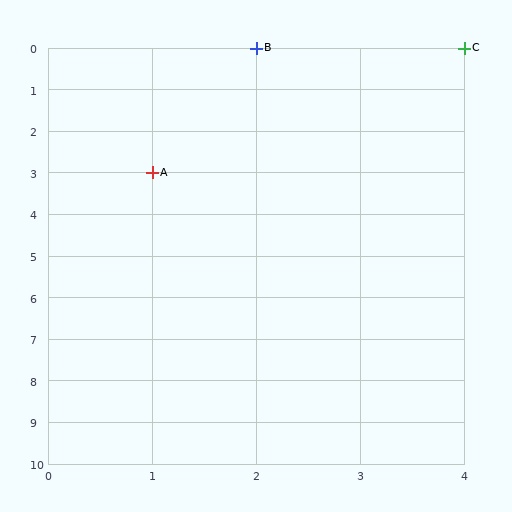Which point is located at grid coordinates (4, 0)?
Point C is at (4, 0).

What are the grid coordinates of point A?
Point A is at grid coordinates (1, 3).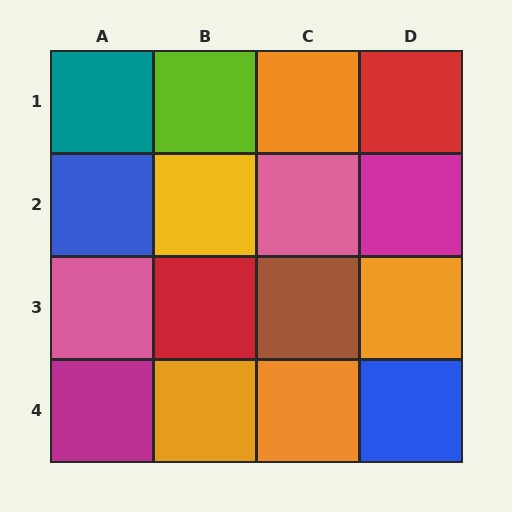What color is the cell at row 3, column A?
Pink.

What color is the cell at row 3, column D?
Orange.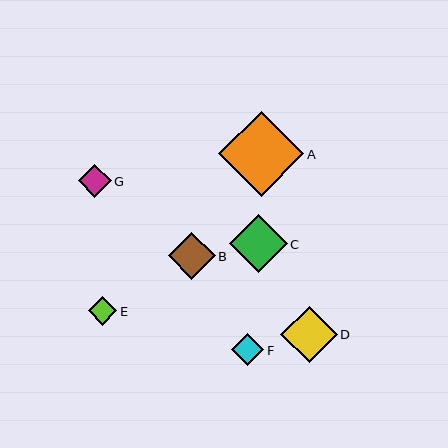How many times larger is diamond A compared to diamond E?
Diamond A is approximately 3.0 times the size of diamond E.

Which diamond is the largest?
Diamond A is the largest with a size of approximately 85 pixels.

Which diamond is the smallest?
Diamond E is the smallest with a size of approximately 28 pixels.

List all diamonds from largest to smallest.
From largest to smallest: A, C, D, B, G, F, E.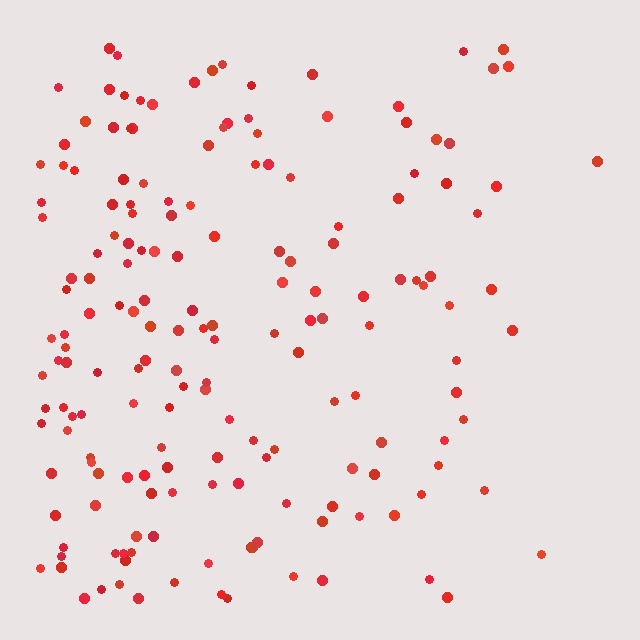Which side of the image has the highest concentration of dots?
The left.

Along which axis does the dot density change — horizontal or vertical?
Horizontal.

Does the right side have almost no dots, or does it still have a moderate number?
Still a moderate number, just noticeably fewer than the left.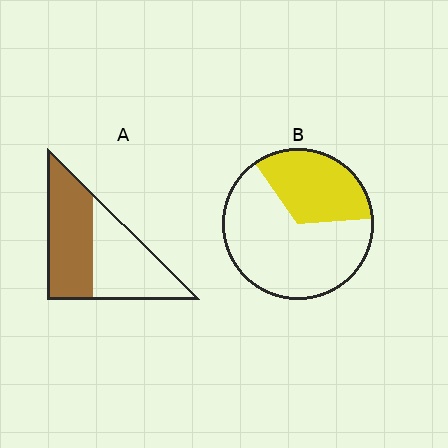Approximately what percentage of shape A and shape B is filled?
A is approximately 50% and B is approximately 35%.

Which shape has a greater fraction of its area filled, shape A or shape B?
Shape A.